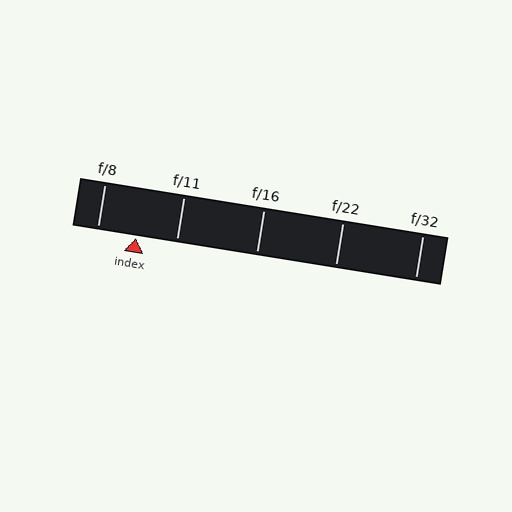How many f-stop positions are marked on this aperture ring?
There are 5 f-stop positions marked.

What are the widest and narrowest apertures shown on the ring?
The widest aperture shown is f/8 and the narrowest is f/32.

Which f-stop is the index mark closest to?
The index mark is closest to f/8.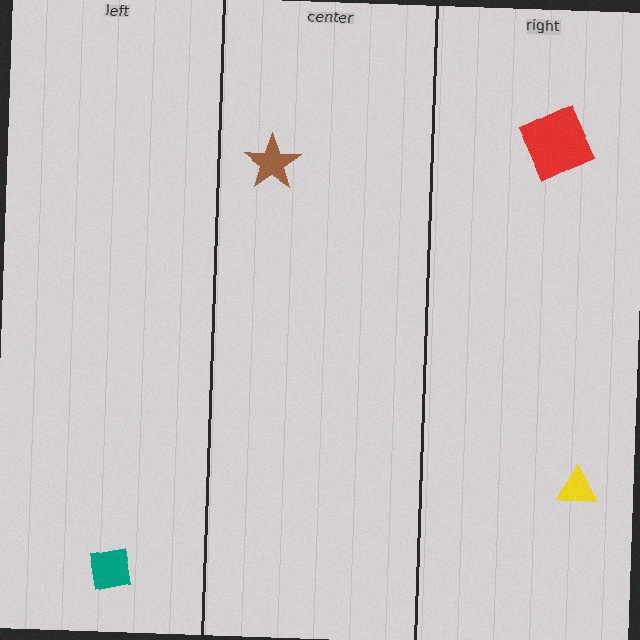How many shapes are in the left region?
1.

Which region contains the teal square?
The left region.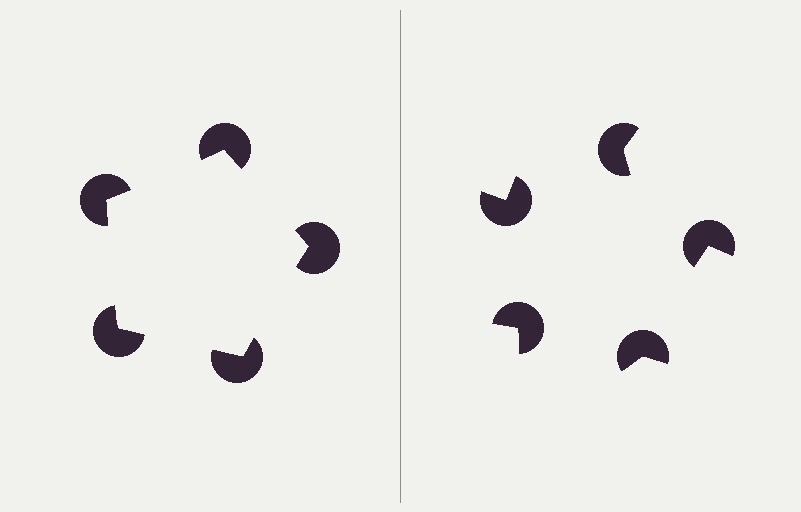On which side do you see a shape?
An illusory pentagon appears on the left side. On the right side the wedge cuts are rotated, so no coherent shape forms.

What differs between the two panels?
The pac-man discs are positioned identically on both sides; only the wedge orientations differ. On the left they align to a pentagon; on the right they are misaligned.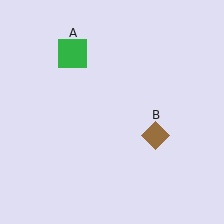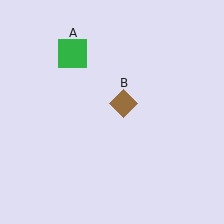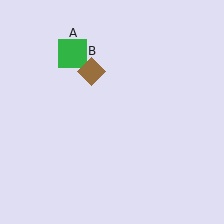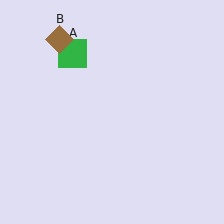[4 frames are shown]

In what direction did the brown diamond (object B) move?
The brown diamond (object B) moved up and to the left.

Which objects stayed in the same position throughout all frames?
Green square (object A) remained stationary.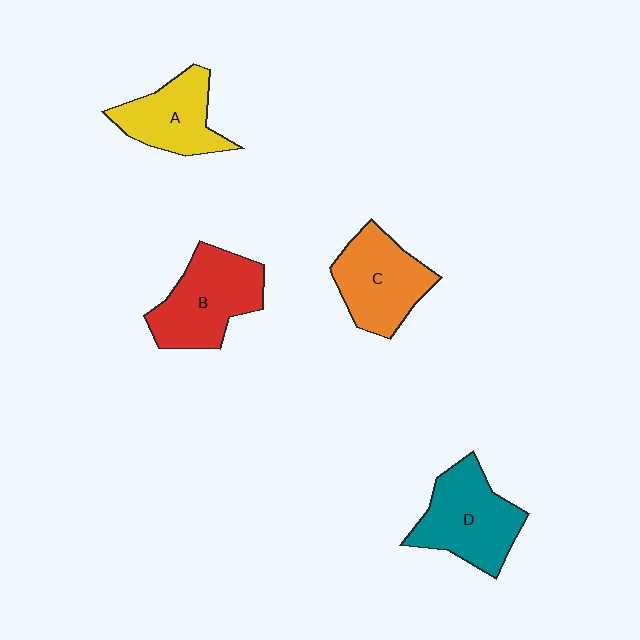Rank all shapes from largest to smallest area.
From largest to smallest: B (red), D (teal), C (orange), A (yellow).